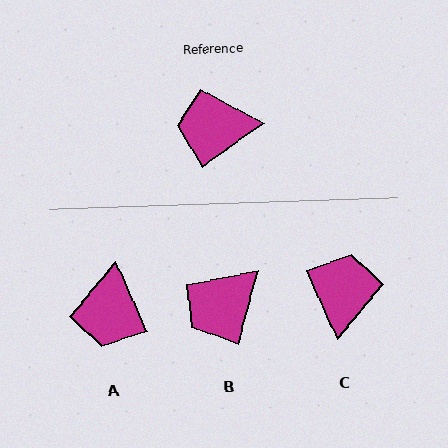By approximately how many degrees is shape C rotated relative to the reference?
Approximately 101 degrees clockwise.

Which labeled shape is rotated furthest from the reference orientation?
C, about 101 degrees away.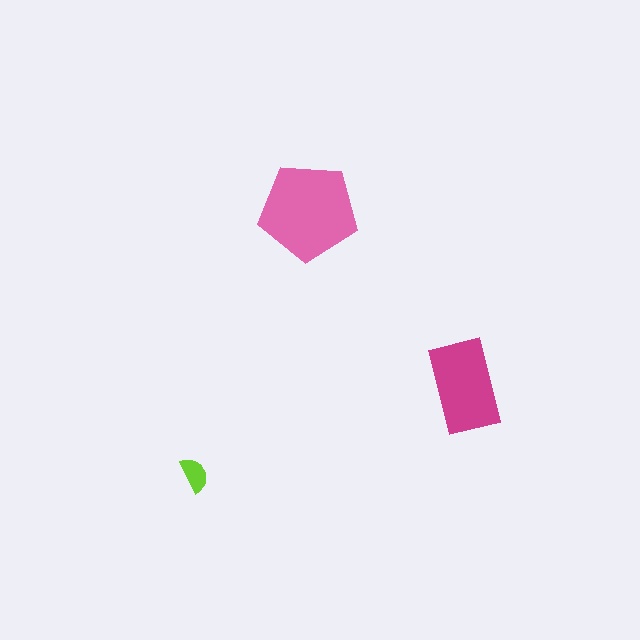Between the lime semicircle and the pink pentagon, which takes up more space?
The pink pentagon.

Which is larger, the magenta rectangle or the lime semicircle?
The magenta rectangle.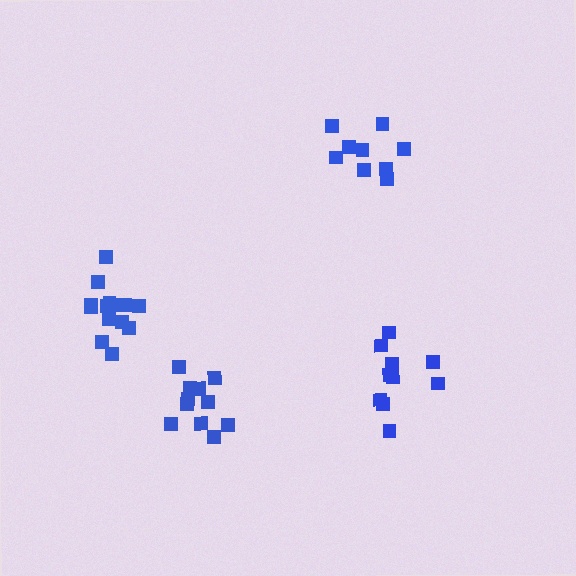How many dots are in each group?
Group 1: 10 dots, Group 2: 9 dots, Group 3: 14 dots, Group 4: 11 dots (44 total).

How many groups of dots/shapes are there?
There are 4 groups.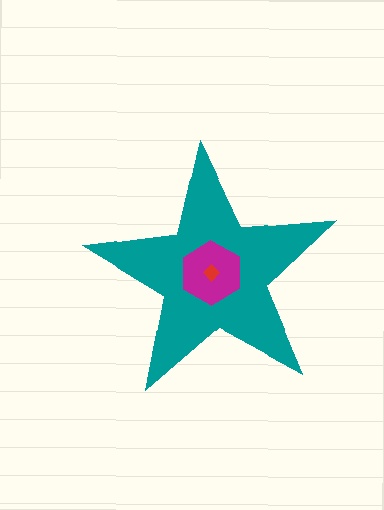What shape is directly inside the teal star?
The magenta hexagon.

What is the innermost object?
The red diamond.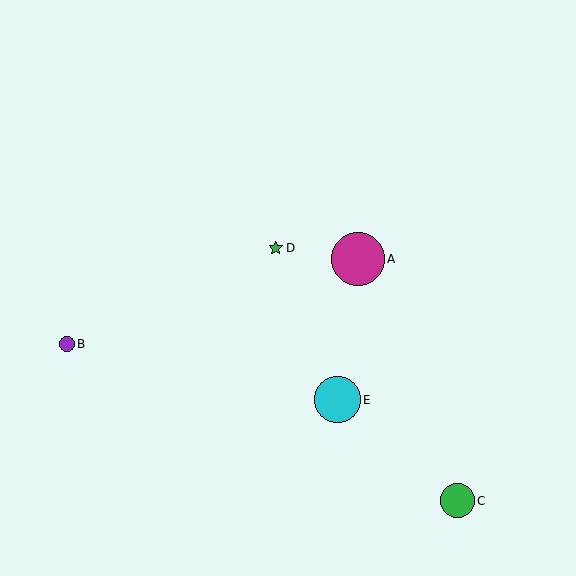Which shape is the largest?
The magenta circle (labeled A) is the largest.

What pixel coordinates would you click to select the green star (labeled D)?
Click at (276, 248) to select the green star D.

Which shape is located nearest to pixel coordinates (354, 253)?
The magenta circle (labeled A) at (358, 259) is nearest to that location.